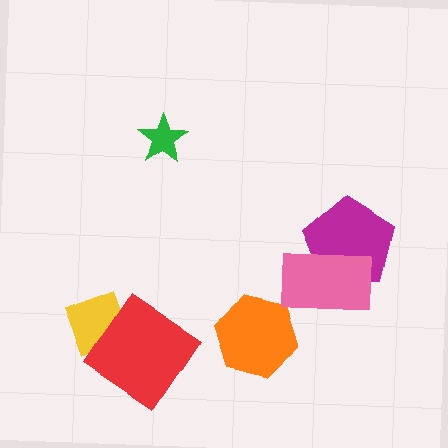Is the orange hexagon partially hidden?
No, no other shape covers it.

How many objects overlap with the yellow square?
1 object overlaps with the yellow square.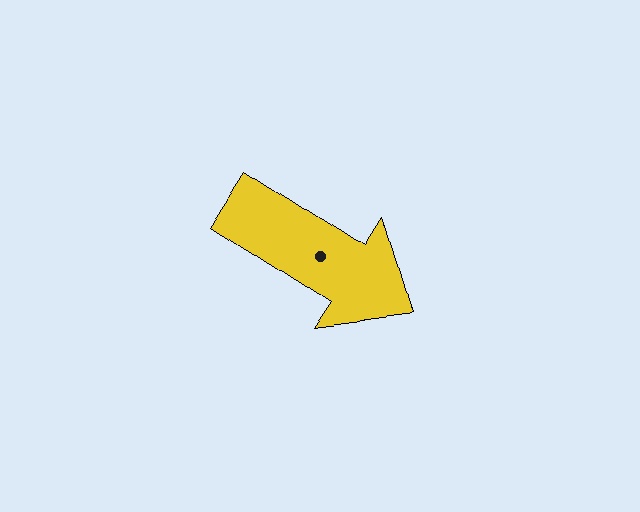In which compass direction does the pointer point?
Southeast.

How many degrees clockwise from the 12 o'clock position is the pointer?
Approximately 123 degrees.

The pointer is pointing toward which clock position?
Roughly 4 o'clock.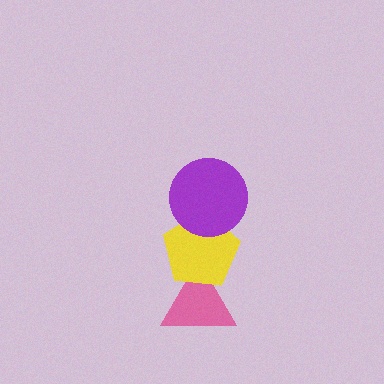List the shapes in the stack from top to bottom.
From top to bottom: the purple circle, the yellow pentagon, the pink triangle.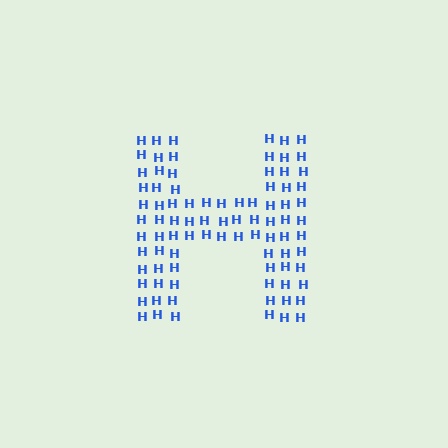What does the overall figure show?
The overall figure shows the letter H.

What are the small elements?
The small elements are letter H's.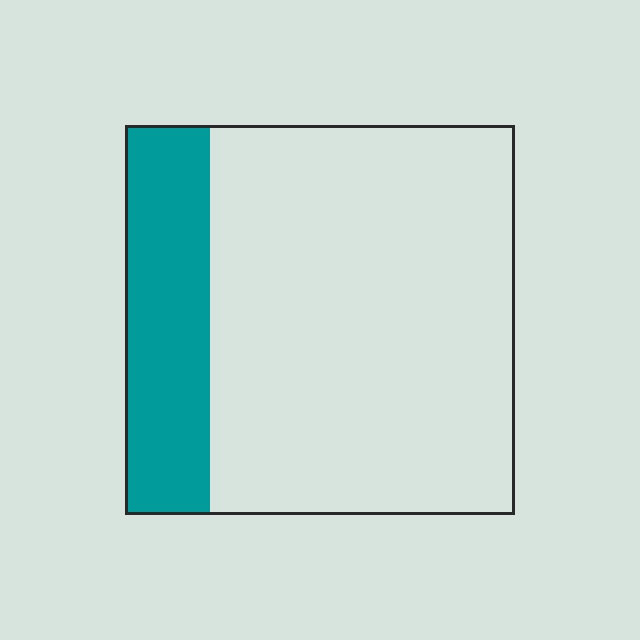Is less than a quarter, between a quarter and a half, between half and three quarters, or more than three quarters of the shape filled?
Less than a quarter.